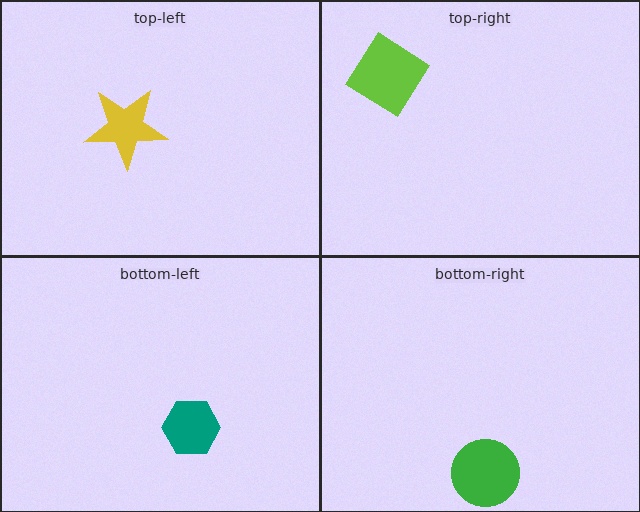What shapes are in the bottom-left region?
The teal hexagon.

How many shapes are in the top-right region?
1.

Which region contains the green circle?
The bottom-right region.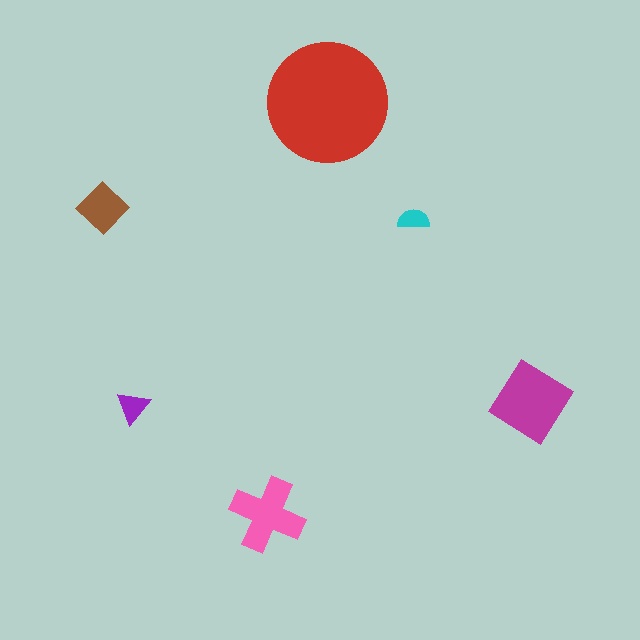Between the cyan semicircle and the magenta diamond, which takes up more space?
The magenta diamond.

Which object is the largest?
The red circle.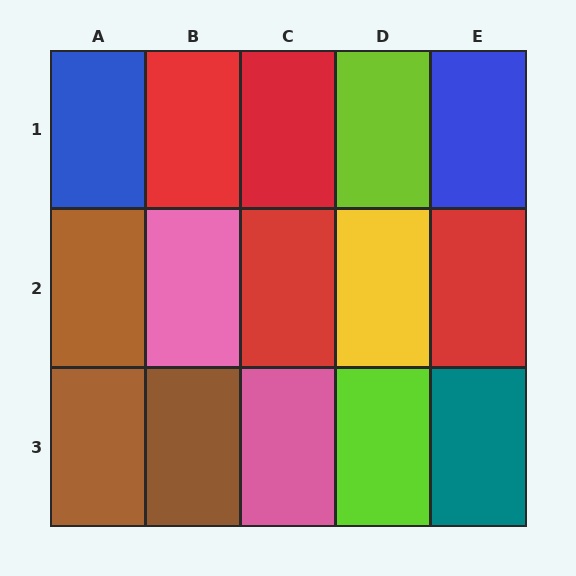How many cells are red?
4 cells are red.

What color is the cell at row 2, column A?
Brown.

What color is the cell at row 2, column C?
Red.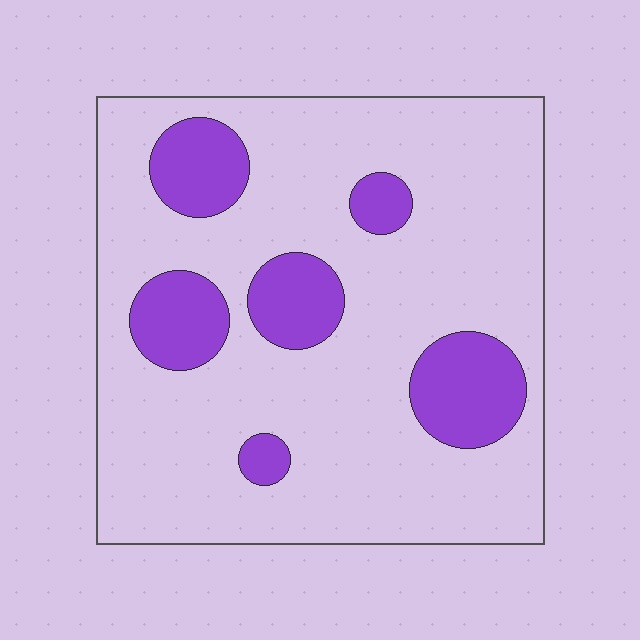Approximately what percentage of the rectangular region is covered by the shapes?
Approximately 20%.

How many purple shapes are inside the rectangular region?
6.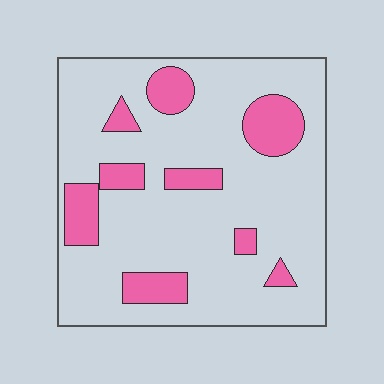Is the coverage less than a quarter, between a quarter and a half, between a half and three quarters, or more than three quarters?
Less than a quarter.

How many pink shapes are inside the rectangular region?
9.